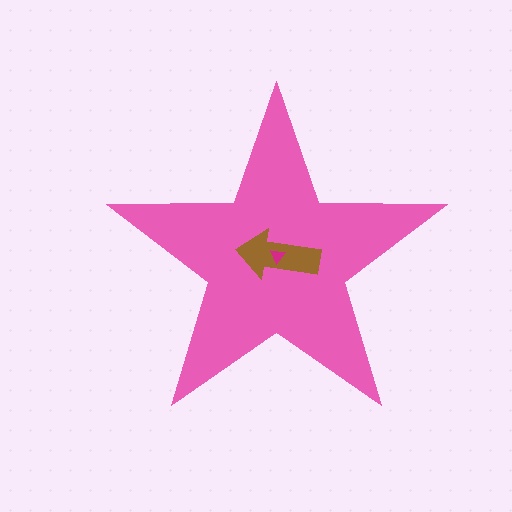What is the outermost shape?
The pink star.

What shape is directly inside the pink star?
The brown arrow.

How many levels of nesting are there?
3.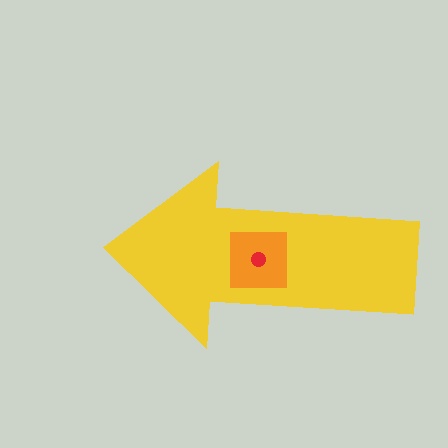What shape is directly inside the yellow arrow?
The orange square.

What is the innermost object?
The red circle.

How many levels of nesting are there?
3.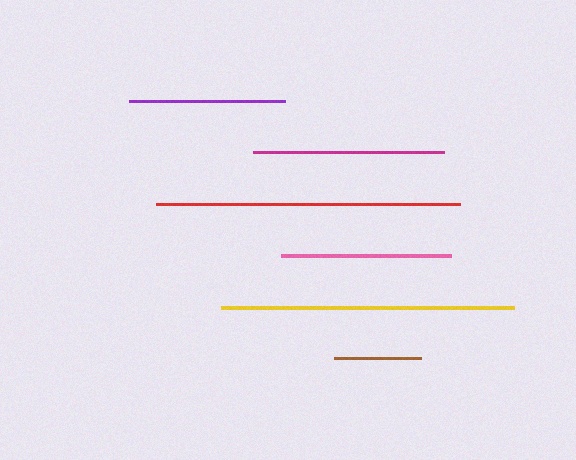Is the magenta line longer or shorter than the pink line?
The magenta line is longer than the pink line.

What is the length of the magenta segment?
The magenta segment is approximately 191 pixels long.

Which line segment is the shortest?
The brown line is the shortest at approximately 87 pixels.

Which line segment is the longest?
The red line is the longest at approximately 304 pixels.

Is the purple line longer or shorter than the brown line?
The purple line is longer than the brown line.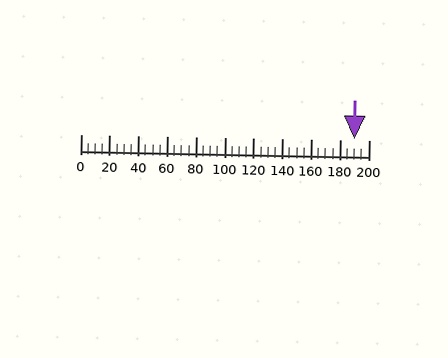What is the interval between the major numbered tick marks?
The major tick marks are spaced 20 units apart.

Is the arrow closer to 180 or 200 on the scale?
The arrow is closer to 200.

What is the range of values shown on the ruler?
The ruler shows values from 0 to 200.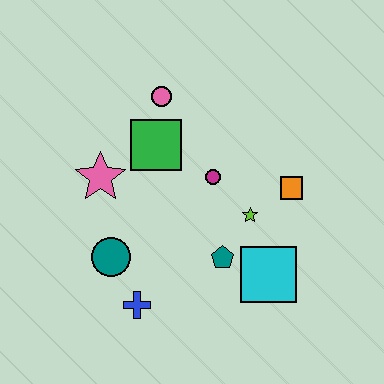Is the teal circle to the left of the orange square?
Yes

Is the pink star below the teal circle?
No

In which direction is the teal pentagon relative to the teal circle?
The teal pentagon is to the right of the teal circle.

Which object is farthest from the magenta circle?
The blue cross is farthest from the magenta circle.